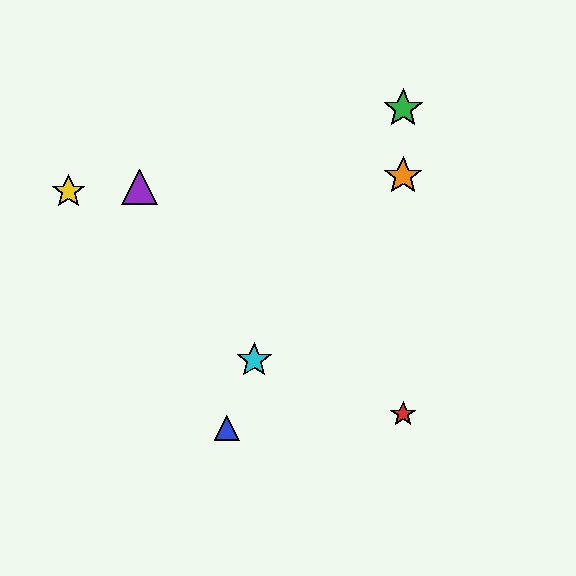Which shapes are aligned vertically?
The red star, the green star, the orange star are aligned vertically.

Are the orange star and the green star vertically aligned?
Yes, both are at x≈403.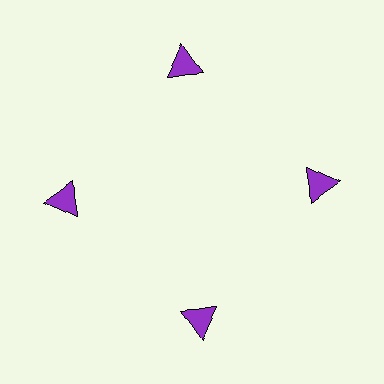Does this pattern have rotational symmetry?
Yes, this pattern has 4-fold rotational symmetry. It looks the same after rotating 90 degrees around the center.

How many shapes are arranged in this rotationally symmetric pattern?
There are 4 shapes, arranged in 4 groups of 1.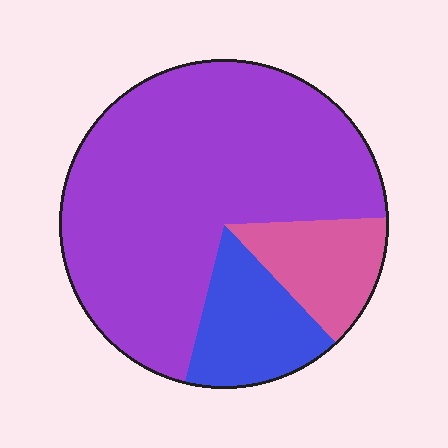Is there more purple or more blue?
Purple.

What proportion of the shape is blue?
Blue covers 16% of the shape.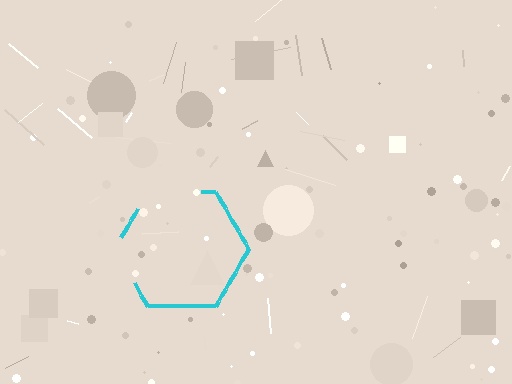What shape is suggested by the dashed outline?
The dashed outline suggests a hexagon.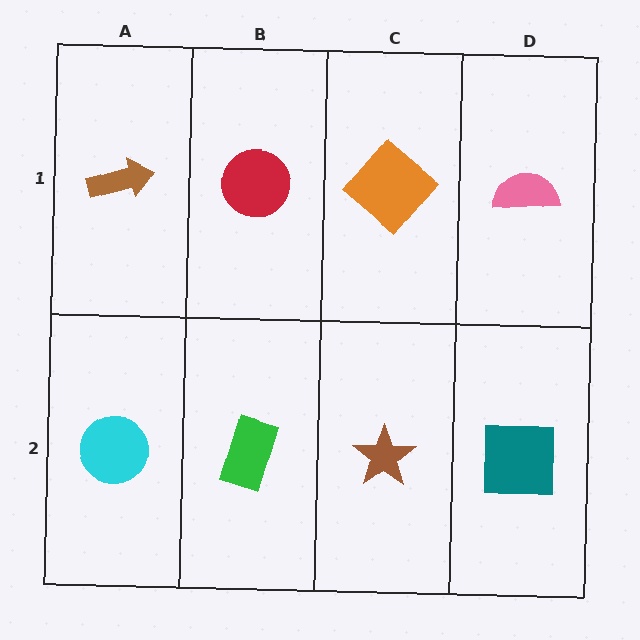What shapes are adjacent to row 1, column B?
A green rectangle (row 2, column B), a brown arrow (row 1, column A), an orange diamond (row 1, column C).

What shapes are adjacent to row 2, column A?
A brown arrow (row 1, column A), a green rectangle (row 2, column B).